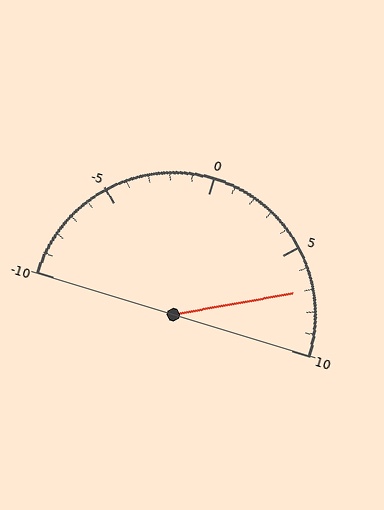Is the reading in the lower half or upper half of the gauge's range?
The reading is in the upper half of the range (-10 to 10).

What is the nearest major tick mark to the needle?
The nearest major tick mark is 5.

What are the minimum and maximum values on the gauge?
The gauge ranges from -10 to 10.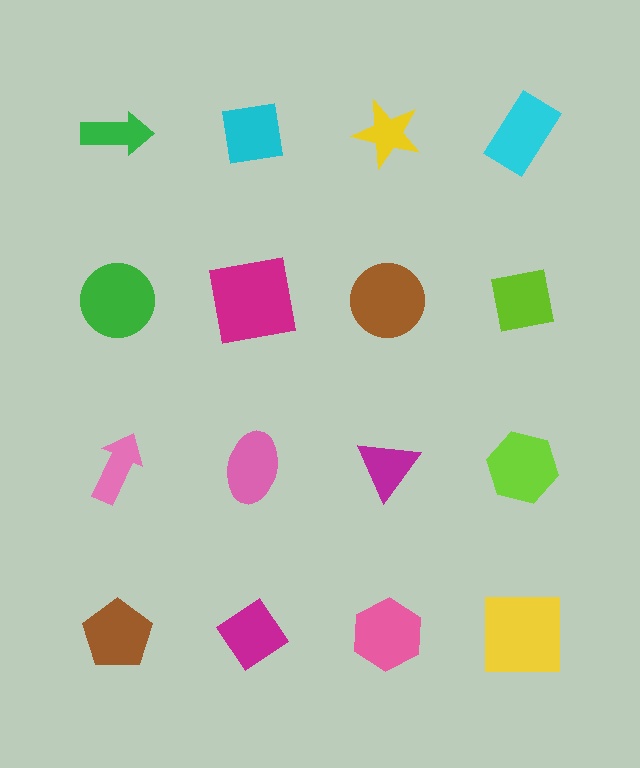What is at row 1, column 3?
A yellow star.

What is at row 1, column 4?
A cyan rectangle.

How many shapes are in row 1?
4 shapes.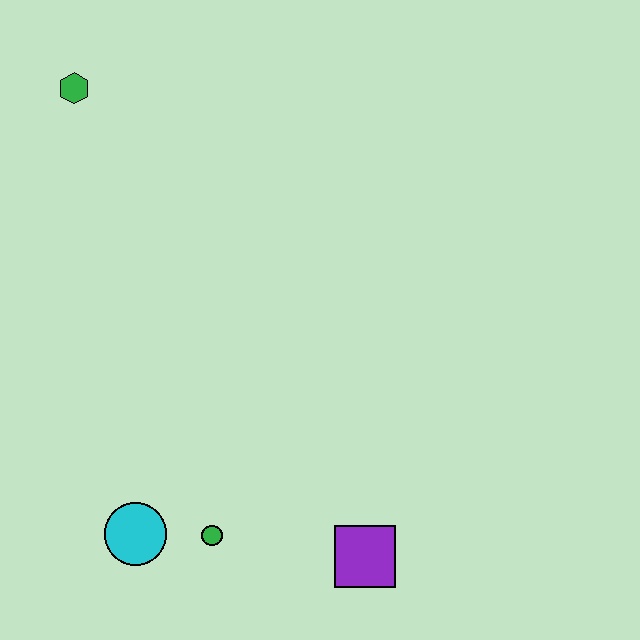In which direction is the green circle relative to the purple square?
The green circle is to the left of the purple square.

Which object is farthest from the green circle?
The green hexagon is farthest from the green circle.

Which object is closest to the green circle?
The cyan circle is closest to the green circle.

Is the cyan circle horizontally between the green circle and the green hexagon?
Yes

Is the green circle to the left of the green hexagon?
No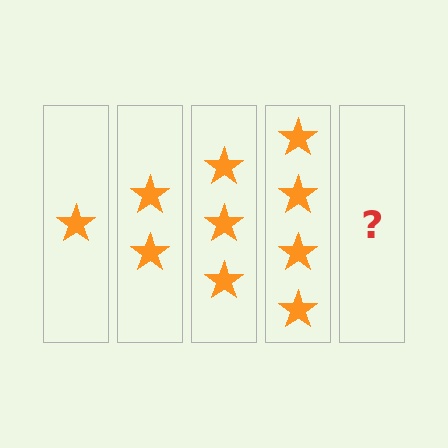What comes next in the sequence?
The next element should be 5 stars.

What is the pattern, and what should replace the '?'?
The pattern is that each step adds one more star. The '?' should be 5 stars.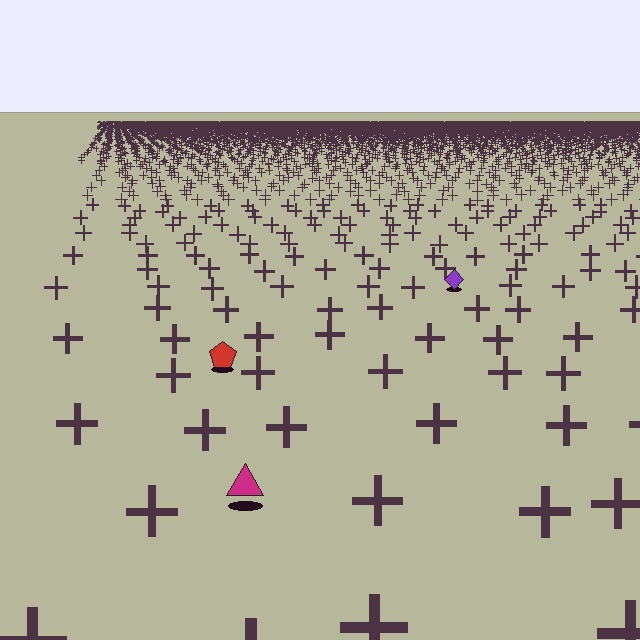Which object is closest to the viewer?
The magenta triangle is closest. The texture marks near it are larger and more spread out.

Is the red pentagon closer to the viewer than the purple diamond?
Yes. The red pentagon is closer — you can tell from the texture gradient: the ground texture is coarser near it.